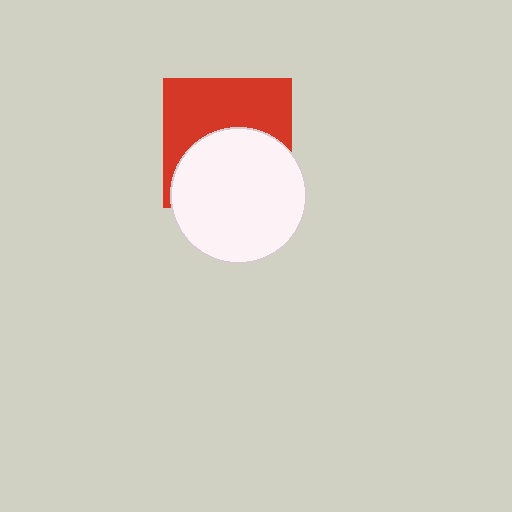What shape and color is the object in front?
The object in front is a white circle.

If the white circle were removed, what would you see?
You would see the complete red square.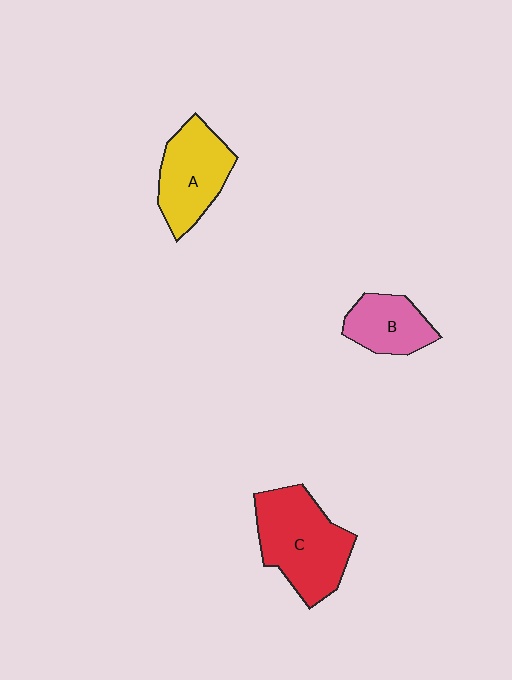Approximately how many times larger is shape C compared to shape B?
Approximately 1.8 times.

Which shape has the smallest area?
Shape B (pink).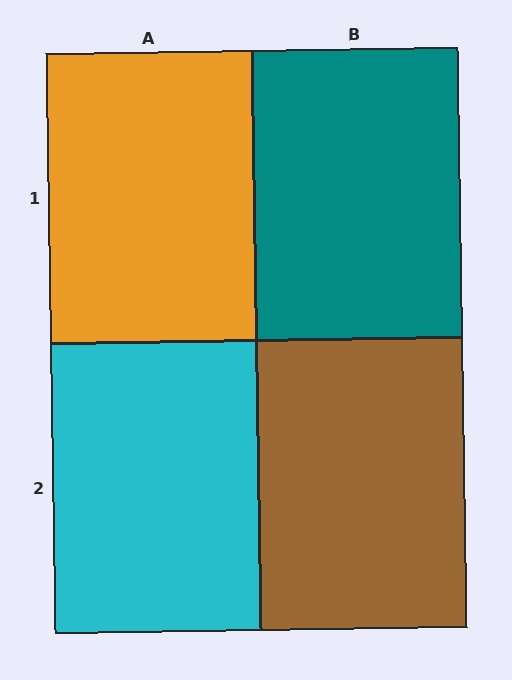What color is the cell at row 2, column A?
Cyan.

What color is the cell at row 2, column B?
Brown.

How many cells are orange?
1 cell is orange.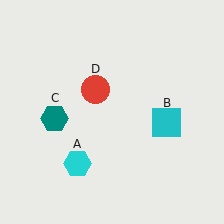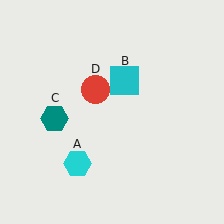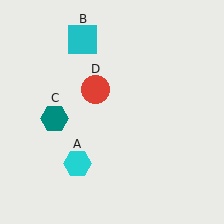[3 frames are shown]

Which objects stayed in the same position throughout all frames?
Cyan hexagon (object A) and teal hexagon (object C) and red circle (object D) remained stationary.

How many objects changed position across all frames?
1 object changed position: cyan square (object B).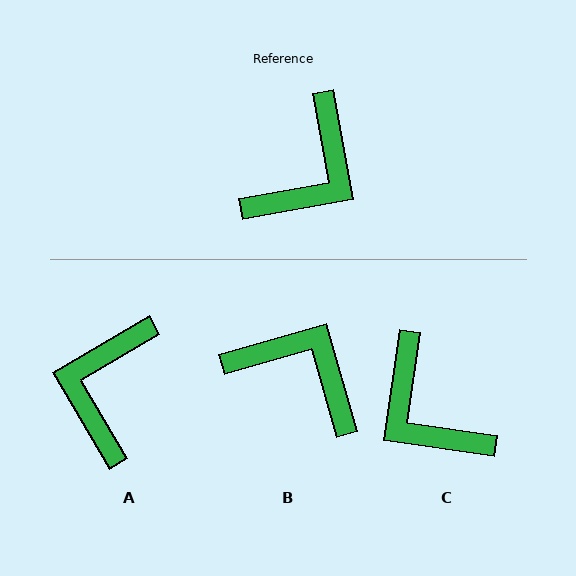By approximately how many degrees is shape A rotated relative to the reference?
Approximately 160 degrees clockwise.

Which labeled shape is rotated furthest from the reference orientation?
A, about 160 degrees away.